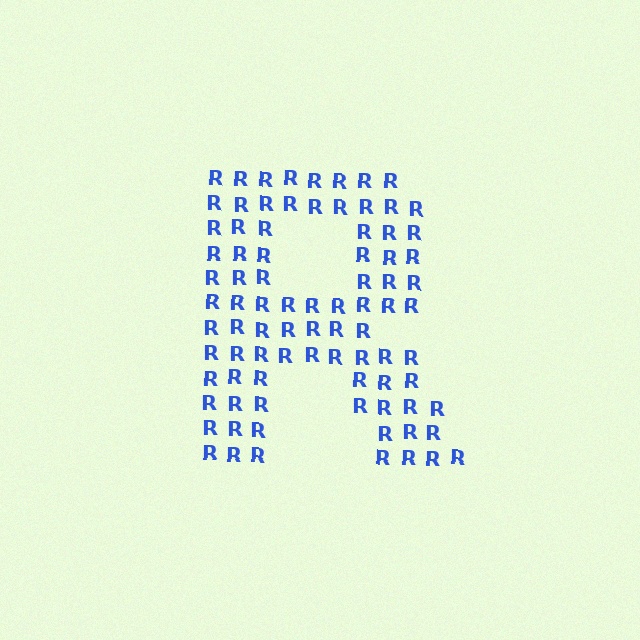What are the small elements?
The small elements are letter R's.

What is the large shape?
The large shape is the letter R.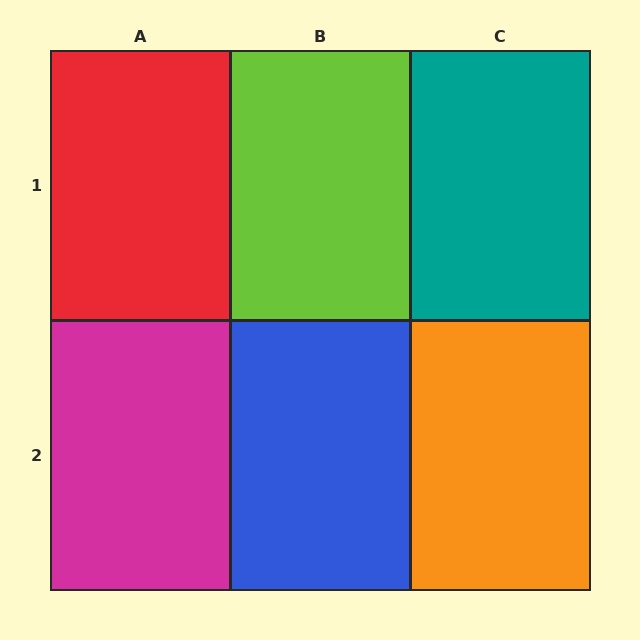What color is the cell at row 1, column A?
Red.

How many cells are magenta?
1 cell is magenta.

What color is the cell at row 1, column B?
Lime.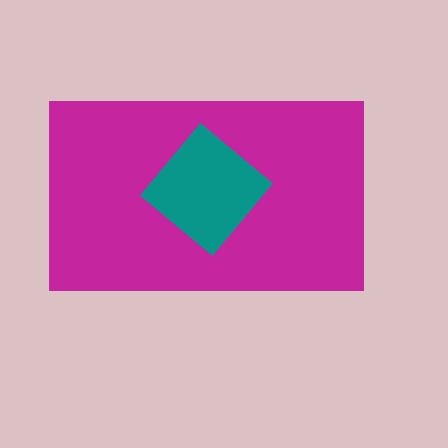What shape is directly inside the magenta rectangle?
The teal diamond.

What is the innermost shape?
The teal diamond.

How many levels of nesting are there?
2.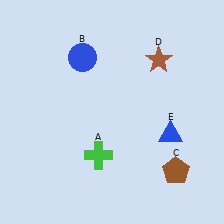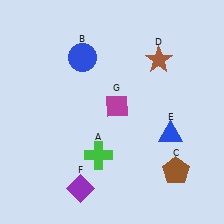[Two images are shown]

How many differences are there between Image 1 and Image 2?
There are 2 differences between the two images.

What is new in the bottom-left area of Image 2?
A purple diamond (F) was added in the bottom-left area of Image 2.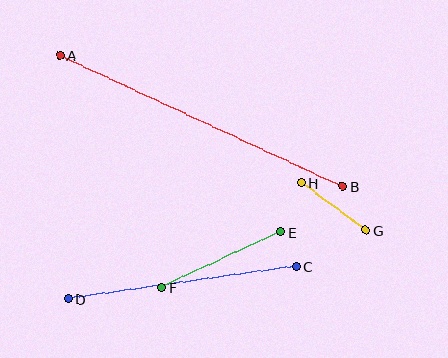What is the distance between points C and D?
The distance is approximately 229 pixels.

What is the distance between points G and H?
The distance is approximately 80 pixels.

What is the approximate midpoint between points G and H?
The midpoint is at approximately (334, 206) pixels.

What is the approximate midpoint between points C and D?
The midpoint is at approximately (182, 283) pixels.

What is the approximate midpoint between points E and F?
The midpoint is at approximately (221, 260) pixels.